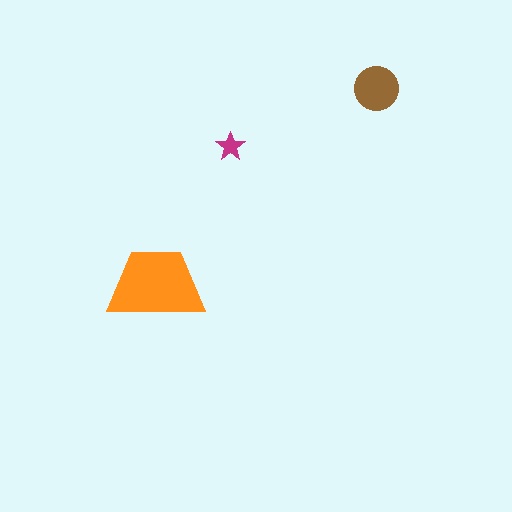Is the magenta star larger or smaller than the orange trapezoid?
Smaller.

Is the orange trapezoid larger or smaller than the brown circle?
Larger.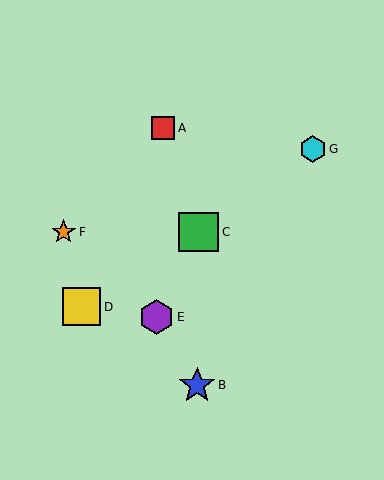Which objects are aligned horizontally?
Objects C, F are aligned horizontally.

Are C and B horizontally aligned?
No, C is at y≈232 and B is at y≈385.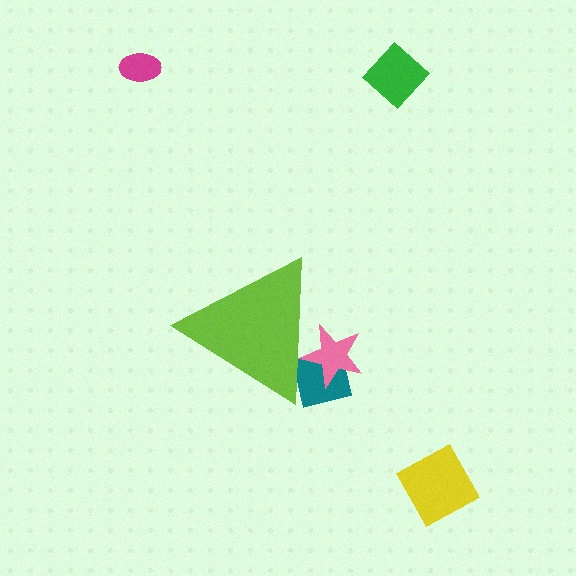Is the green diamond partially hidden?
No, the green diamond is fully visible.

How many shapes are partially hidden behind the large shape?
2 shapes are partially hidden.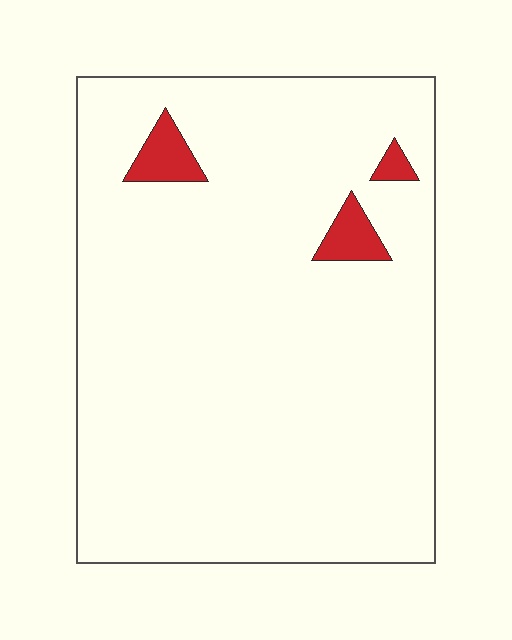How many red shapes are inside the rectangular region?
3.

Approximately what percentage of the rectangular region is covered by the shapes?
Approximately 5%.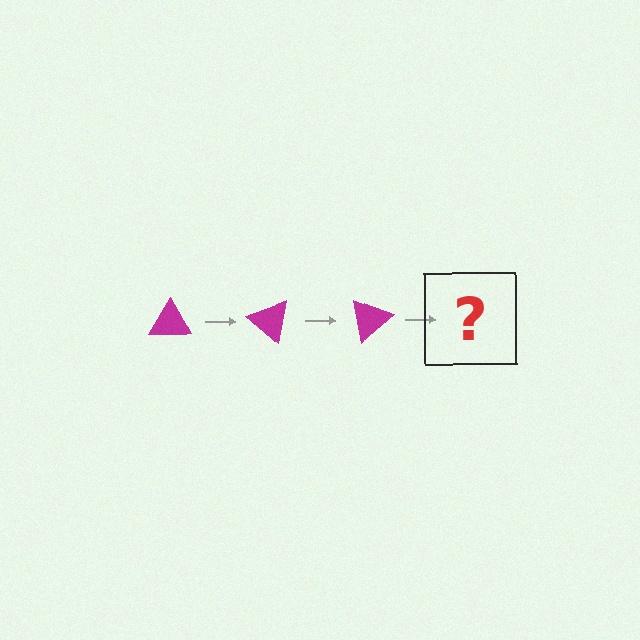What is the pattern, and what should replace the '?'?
The pattern is that the triangle rotates 40 degrees each step. The '?' should be a magenta triangle rotated 120 degrees.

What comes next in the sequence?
The next element should be a magenta triangle rotated 120 degrees.